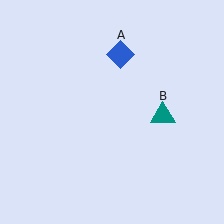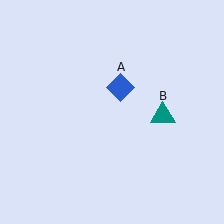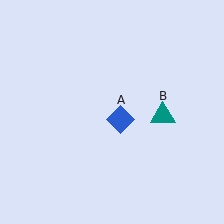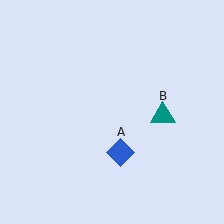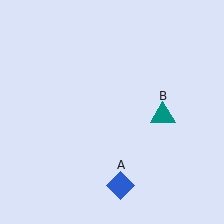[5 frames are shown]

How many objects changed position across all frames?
1 object changed position: blue diamond (object A).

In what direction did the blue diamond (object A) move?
The blue diamond (object A) moved down.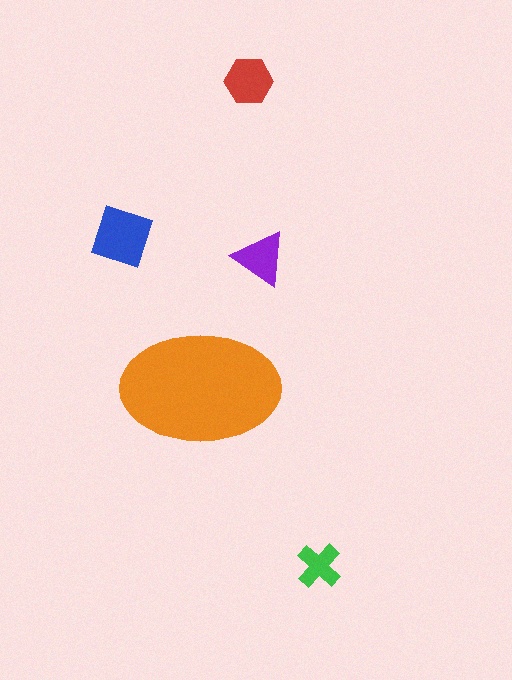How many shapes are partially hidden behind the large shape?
0 shapes are partially hidden.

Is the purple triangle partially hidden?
No, the purple triangle is fully visible.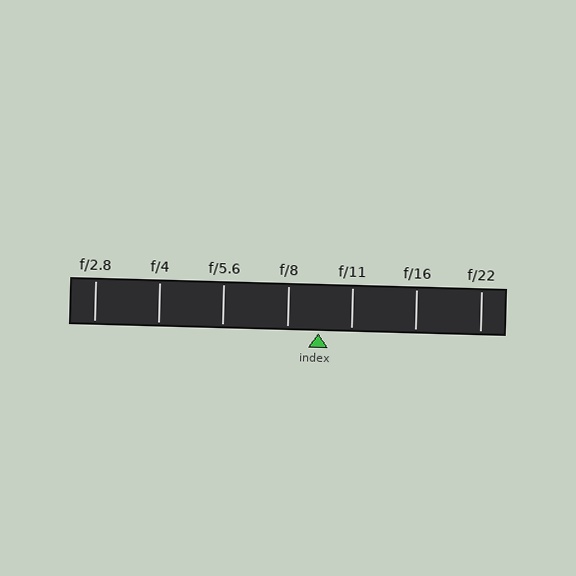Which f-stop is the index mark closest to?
The index mark is closest to f/8.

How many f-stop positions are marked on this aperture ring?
There are 7 f-stop positions marked.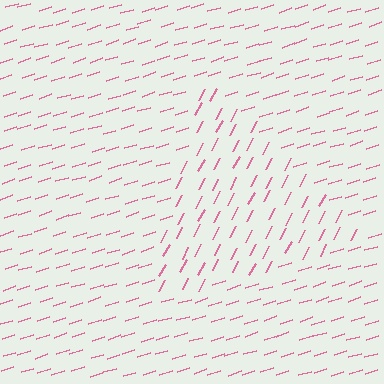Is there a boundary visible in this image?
Yes, there is a texture boundary formed by a change in line orientation.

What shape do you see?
I see a triangle.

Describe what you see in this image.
The image is filled with small pink line segments. A triangle region in the image has lines oriented differently from the surrounding lines, creating a visible texture boundary.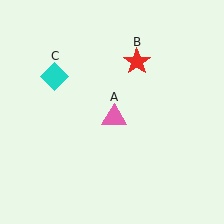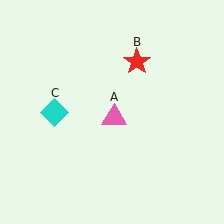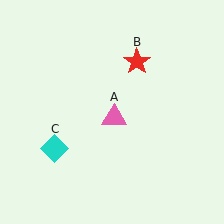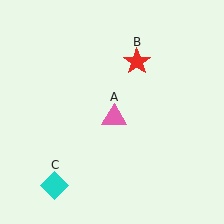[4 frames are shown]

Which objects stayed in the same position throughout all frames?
Pink triangle (object A) and red star (object B) remained stationary.